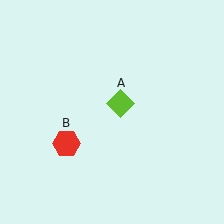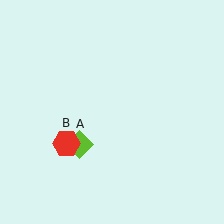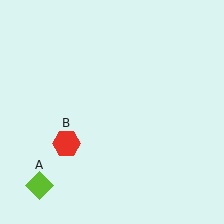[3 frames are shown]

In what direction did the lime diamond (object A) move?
The lime diamond (object A) moved down and to the left.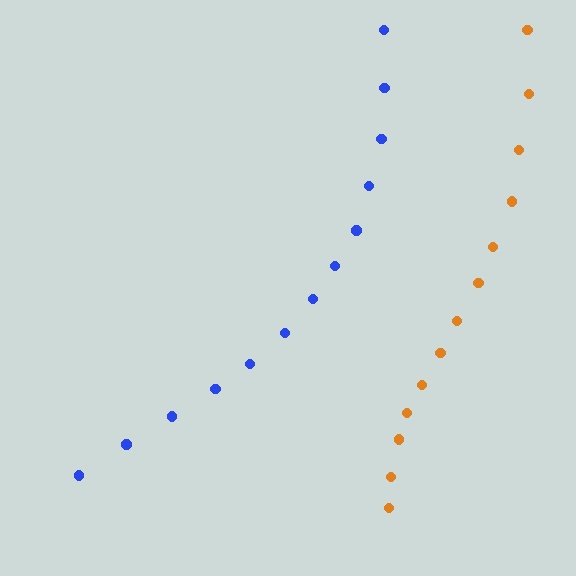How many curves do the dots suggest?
There are 2 distinct paths.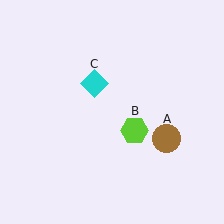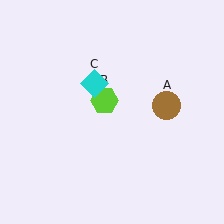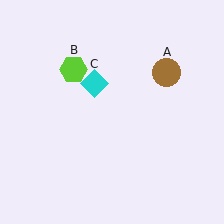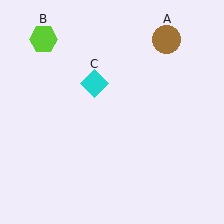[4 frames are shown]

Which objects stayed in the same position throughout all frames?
Cyan diamond (object C) remained stationary.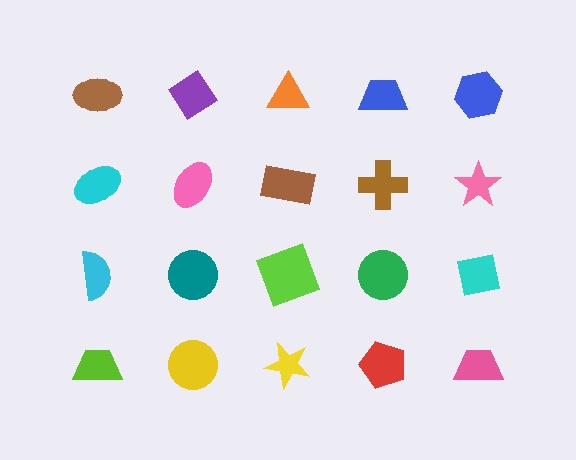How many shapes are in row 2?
5 shapes.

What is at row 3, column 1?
A cyan semicircle.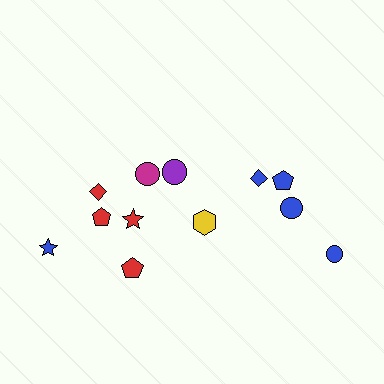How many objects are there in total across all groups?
There are 12 objects.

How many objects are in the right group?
There are 4 objects.